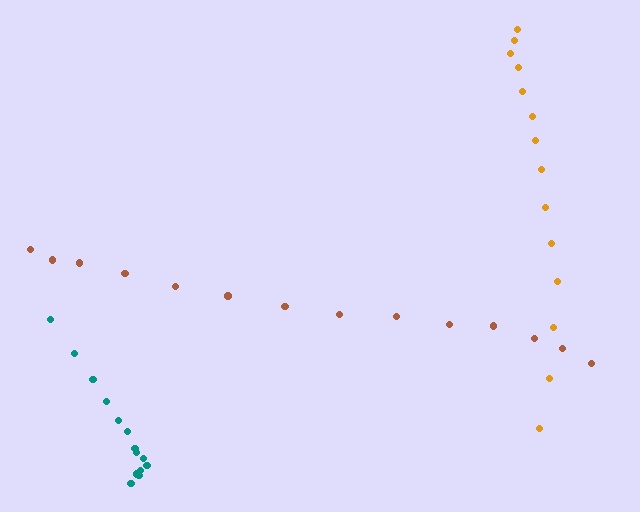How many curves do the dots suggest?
There are 3 distinct paths.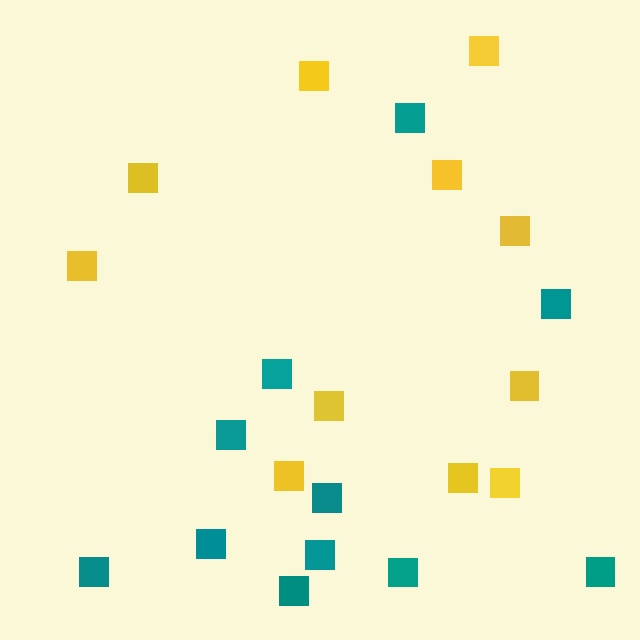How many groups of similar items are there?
There are 2 groups: one group of yellow squares (11) and one group of teal squares (11).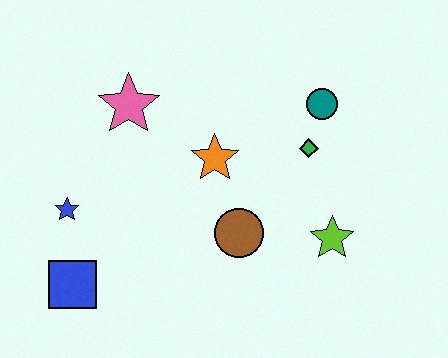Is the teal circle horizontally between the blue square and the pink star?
No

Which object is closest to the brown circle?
The orange star is closest to the brown circle.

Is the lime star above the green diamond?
No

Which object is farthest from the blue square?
The teal circle is farthest from the blue square.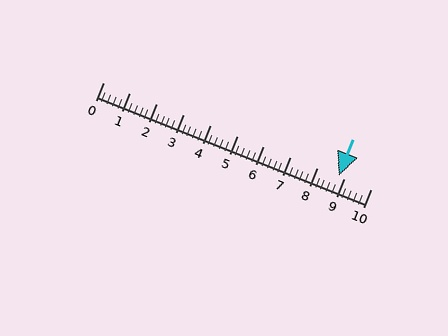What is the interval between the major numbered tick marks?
The major tick marks are spaced 1 units apart.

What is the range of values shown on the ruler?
The ruler shows values from 0 to 10.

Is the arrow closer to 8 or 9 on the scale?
The arrow is closer to 9.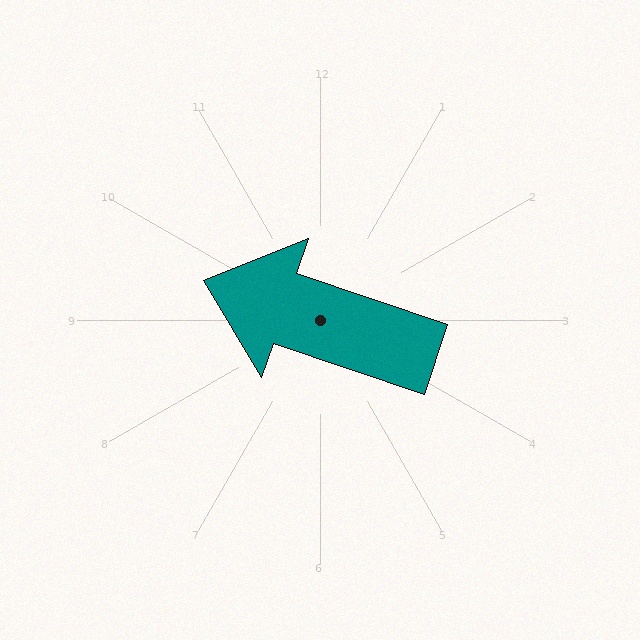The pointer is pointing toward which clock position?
Roughly 10 o'clock.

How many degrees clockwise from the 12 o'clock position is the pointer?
Approximately 289 degrees.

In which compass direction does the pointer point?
West.